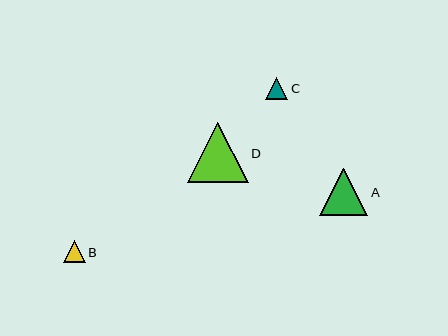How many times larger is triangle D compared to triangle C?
Triangle D is approximately 2.8 times the size of triangle C.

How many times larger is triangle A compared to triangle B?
Triangle A is approximately 2.2 times the size of triangle B.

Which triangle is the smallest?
Triangle B is the smallest with a size of approximately 21 pixels.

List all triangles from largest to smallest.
From largest to smallest: D, A, C, B.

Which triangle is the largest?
Triangle D is the largest with a size of approximately 61 pixels.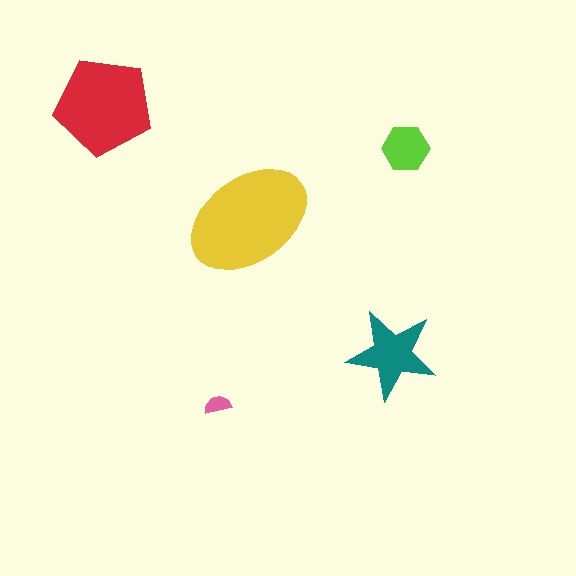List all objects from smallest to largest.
The pink semicircle, the lime hexagon, the teal star, the red pentagon, the yellow ellipse.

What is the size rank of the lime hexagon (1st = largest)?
4th.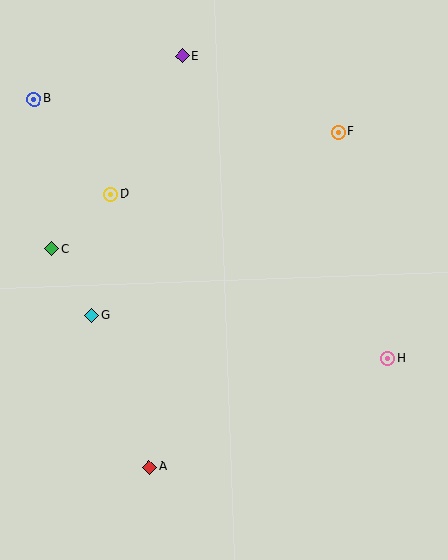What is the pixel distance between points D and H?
The distance between D and H is 321 pixels.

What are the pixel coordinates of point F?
Point F is at (338, 132).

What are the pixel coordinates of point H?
Point H is at (387, 358).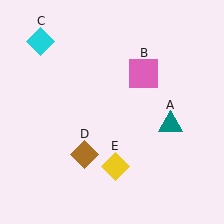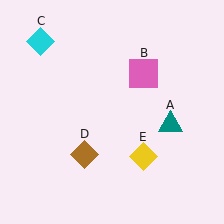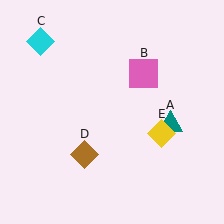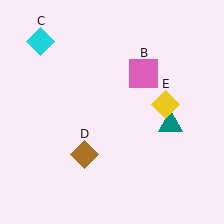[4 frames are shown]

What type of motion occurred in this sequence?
The yellow diamond (object E) rotated counterclockwise around the center of the scene.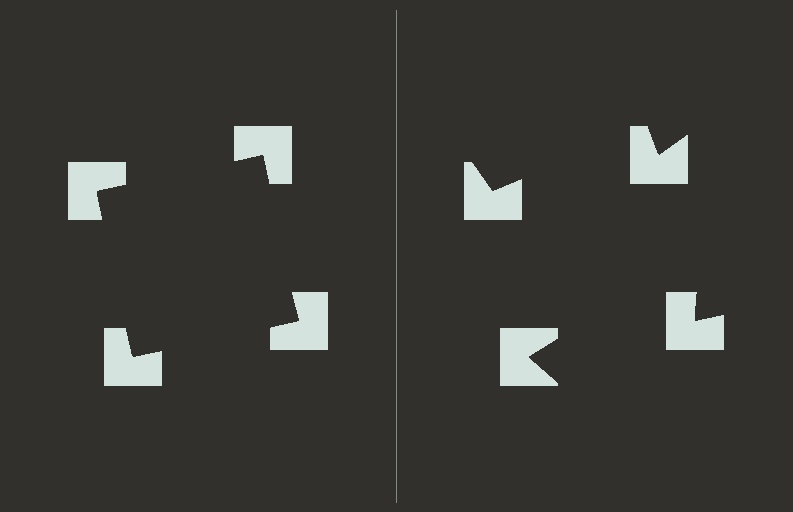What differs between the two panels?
The notched squares are positioned identically on both sides; only the wedge orientations differ. On the left they align to a square; on the right they are misaligned.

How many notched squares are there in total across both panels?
8 — 4 on each side.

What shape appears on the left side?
An illusory square.